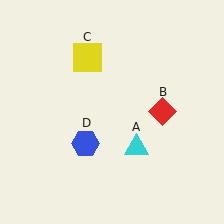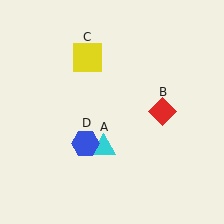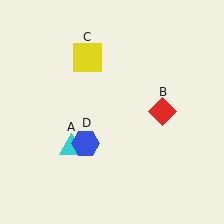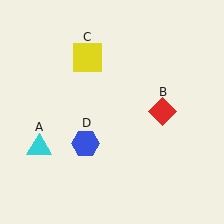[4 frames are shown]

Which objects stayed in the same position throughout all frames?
Red diamond (object B) and yellow square (object C) and blue hexagon (object D) remained stationary.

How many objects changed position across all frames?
1 object changed position: cyan triangle (object A).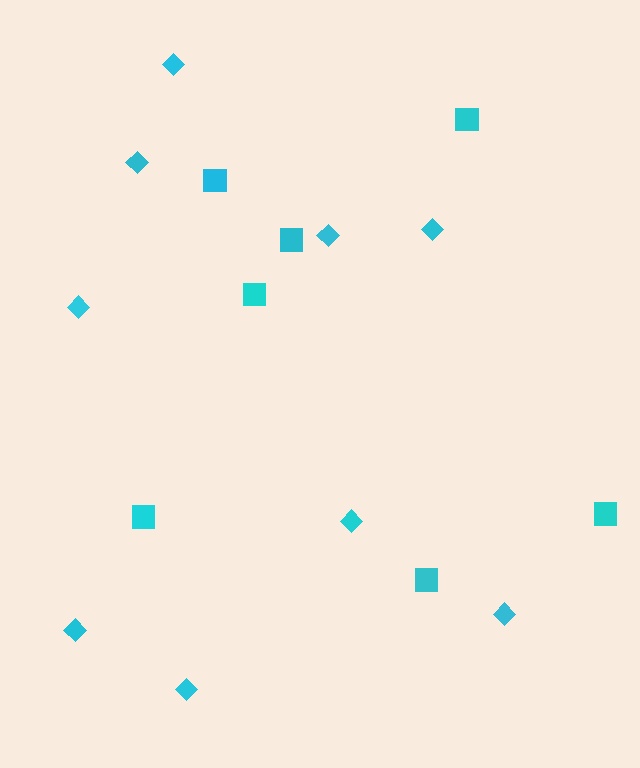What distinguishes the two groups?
There are 2 groups: one group of diamonds (9) and one group of squares (7).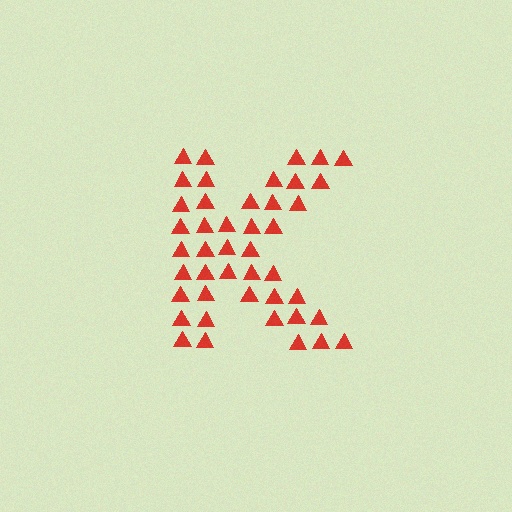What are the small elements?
The small elements are triangles.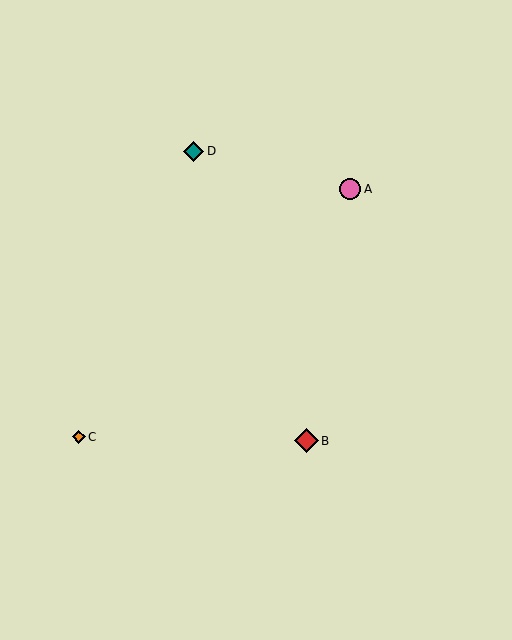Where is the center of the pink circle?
The center of the pink circle is at (350, 189).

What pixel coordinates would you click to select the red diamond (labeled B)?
Click at (306, 441) to select the red diamond B.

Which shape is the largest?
The red diamond (labeled B) is the largest.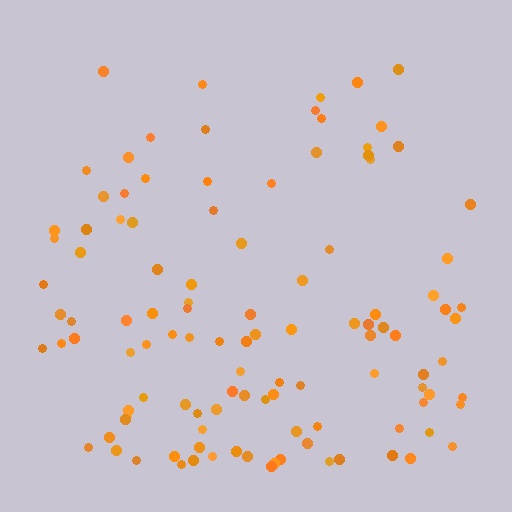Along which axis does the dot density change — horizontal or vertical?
Vertical.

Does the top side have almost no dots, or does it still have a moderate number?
Still a moderate number, just noticeably fewer than the bottom.